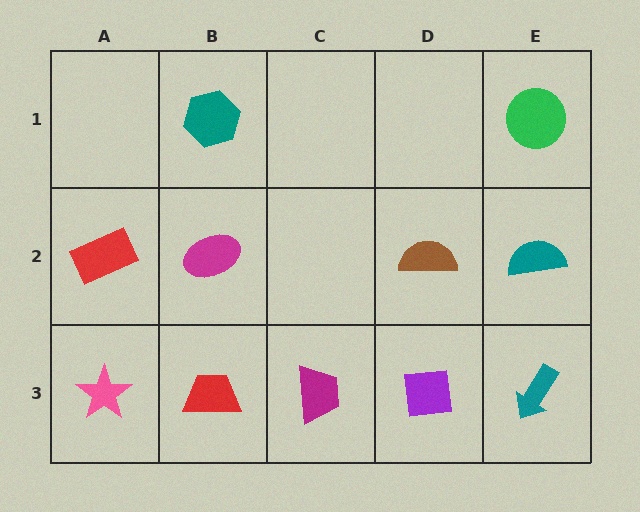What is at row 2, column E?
A teal semicircle.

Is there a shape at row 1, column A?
No, that cell is empty.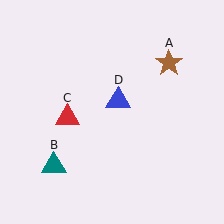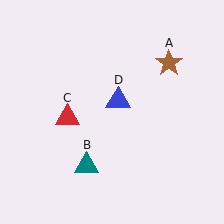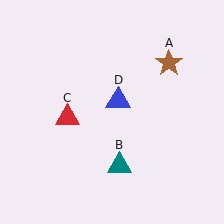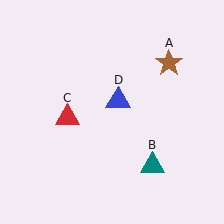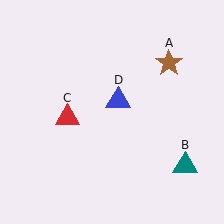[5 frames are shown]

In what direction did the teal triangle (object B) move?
The teal triangle (object B) moved right.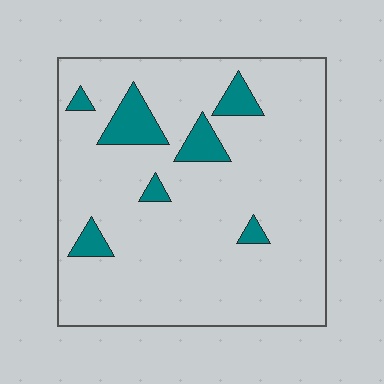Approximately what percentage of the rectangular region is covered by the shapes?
Approximately 10%.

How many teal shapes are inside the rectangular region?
7.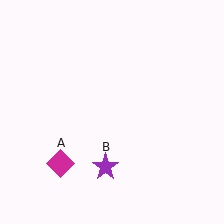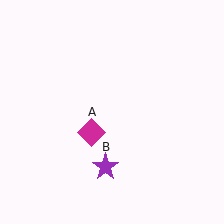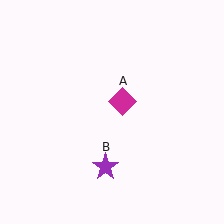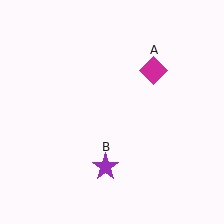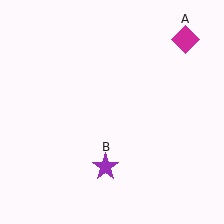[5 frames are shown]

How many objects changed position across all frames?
1 object changed position: magenta diamond (object A).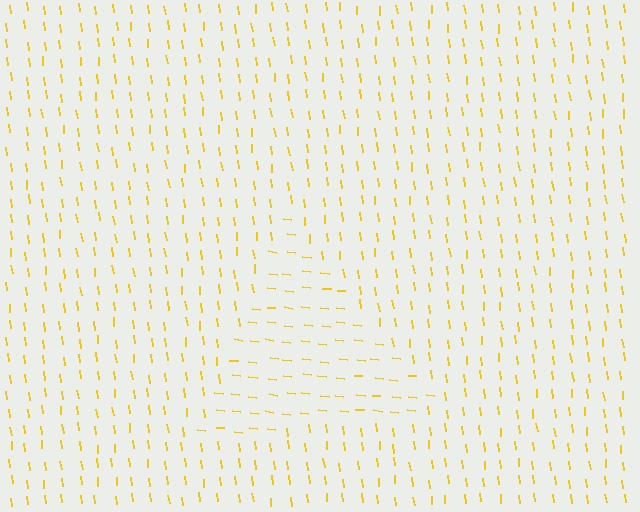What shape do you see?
I see a triangle.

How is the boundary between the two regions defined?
The boundary is defined purely by a change in line orientation (approximately 76 degrees difference). All lines are the same color and thickness.